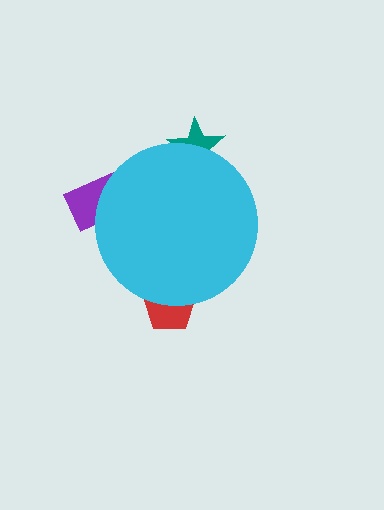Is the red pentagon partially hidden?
Yes, the red pentagon is partially hidden behind the cyan circle.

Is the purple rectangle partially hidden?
Yes, the purple rectangle is partially hidden behind the cyan circle.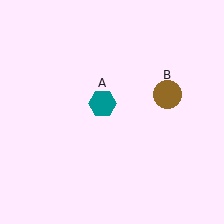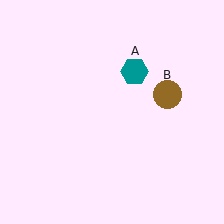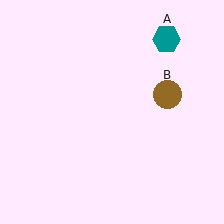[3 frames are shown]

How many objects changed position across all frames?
1 object changed position: teal hexagon (object A).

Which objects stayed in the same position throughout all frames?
Brown circle (object B) remained stationary.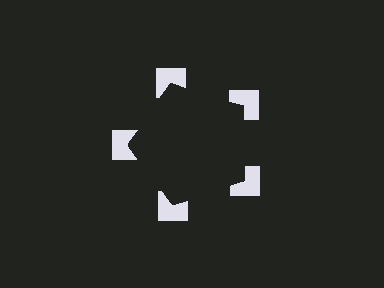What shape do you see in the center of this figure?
An illusory pentagon — its edges are inferred from the aligned wedge cuts in the notched squares, not physically drawn.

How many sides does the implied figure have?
5 sides.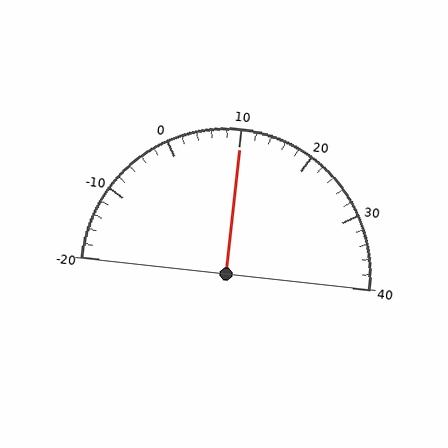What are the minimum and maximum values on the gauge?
The gauge ranges from -20 to 40.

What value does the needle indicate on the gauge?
The needle indicates approximately 10.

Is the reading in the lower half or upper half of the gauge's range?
The reading is in the upper half of the range (-20 to 40).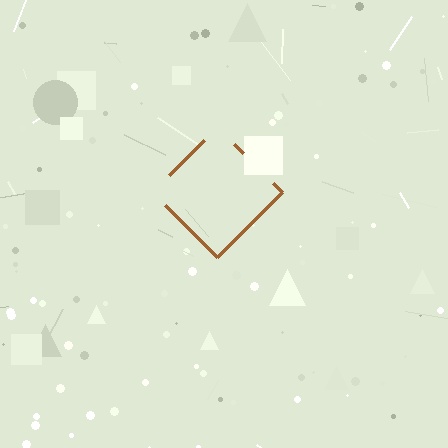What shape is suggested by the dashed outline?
The dashed outline suggests a diamond.